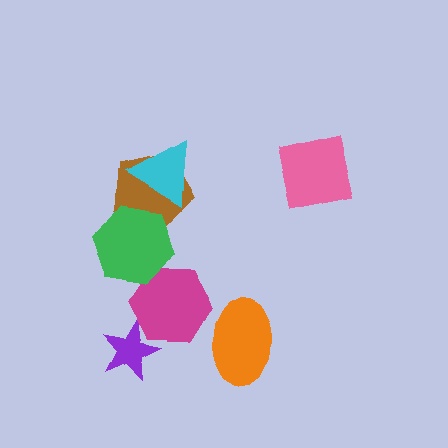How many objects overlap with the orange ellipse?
0 objects overlap with the orange ellipse.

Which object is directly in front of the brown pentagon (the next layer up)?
The cyan triangle is directly in front of the brown pentagon.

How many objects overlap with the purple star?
1 object overlaps with the purple star.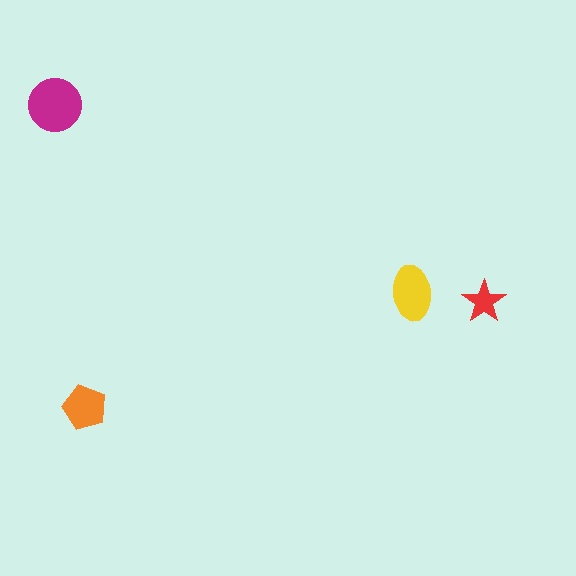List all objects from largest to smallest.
The magenta circle, the yellow ellipse, the orange pentagon, the red star.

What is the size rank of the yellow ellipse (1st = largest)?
2nd.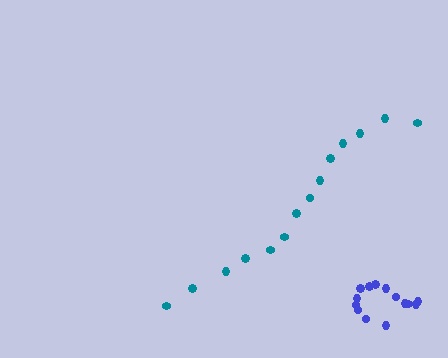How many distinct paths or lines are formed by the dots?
There are 2 distinct paths.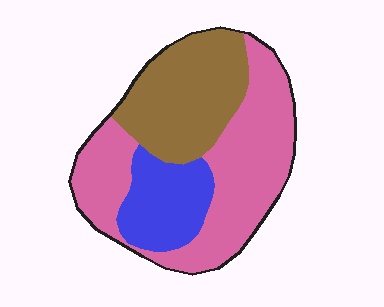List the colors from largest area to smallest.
From largest to smallest: pink, brown, blue.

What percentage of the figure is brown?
Brown covers 32% of the figure.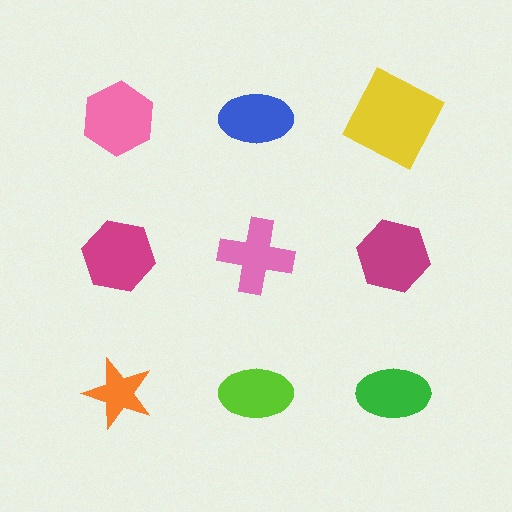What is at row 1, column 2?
A blue ellipse.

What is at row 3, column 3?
A green ellipse.